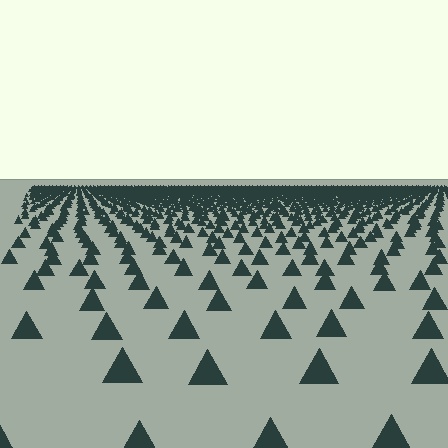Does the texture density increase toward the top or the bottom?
Density increases toward the top.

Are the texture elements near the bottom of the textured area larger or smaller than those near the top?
Larger. Near the bottom, elements are closer to the viewer and appear at a bigger on-screen size.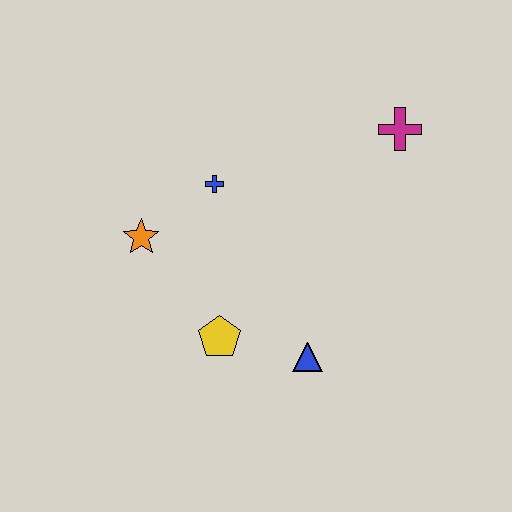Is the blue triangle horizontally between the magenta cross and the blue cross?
Yes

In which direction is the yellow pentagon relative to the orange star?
The yellow pentagon is below the orange star.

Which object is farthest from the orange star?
The magenta cross is farthest from the orange star.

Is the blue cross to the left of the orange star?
No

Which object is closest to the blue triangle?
The yellow pentagon is closest to the blue triangle.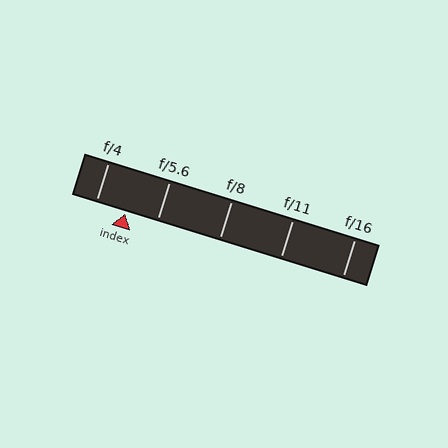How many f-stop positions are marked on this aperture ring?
There are 5 f-stop positions marked.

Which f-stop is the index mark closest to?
The index mark is closest to f/4.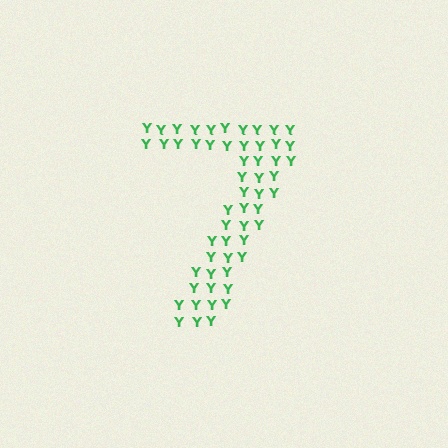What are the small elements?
The small elements are letter Y's.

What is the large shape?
The large shape is the digit 7.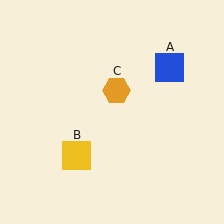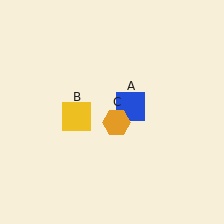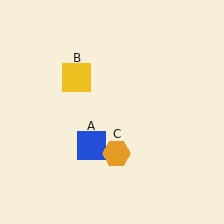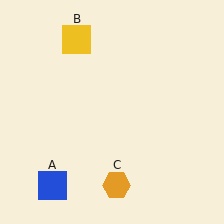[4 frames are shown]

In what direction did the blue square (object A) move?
The blue square (object A) moved down and to the left.